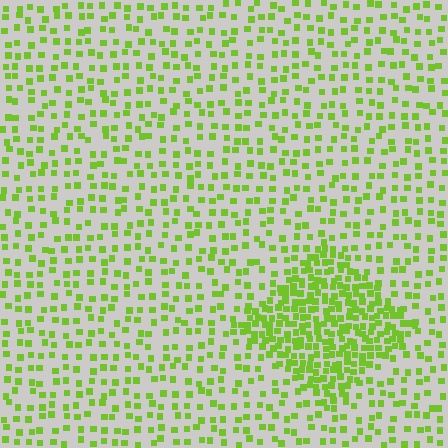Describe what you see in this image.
The image contains small lime elements arranged at two different densities. A diamond-shaped region is visible where the elements are more densely packed than the surrounding area.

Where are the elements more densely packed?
The elements are more densely packed inside the diamond boundary.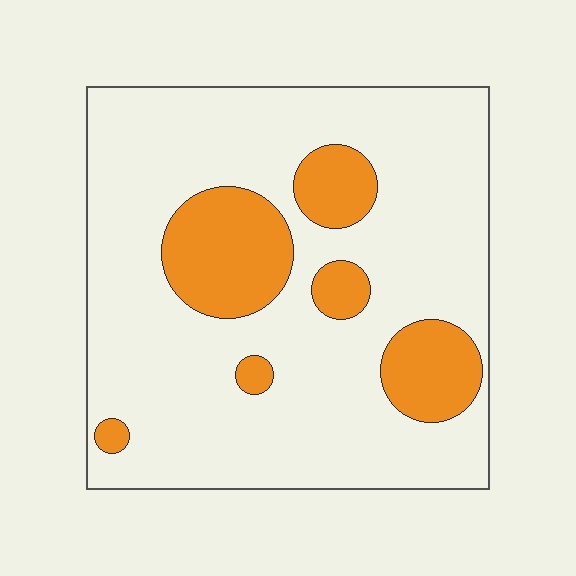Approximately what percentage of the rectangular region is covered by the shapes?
Approximately 20%.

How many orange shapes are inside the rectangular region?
6.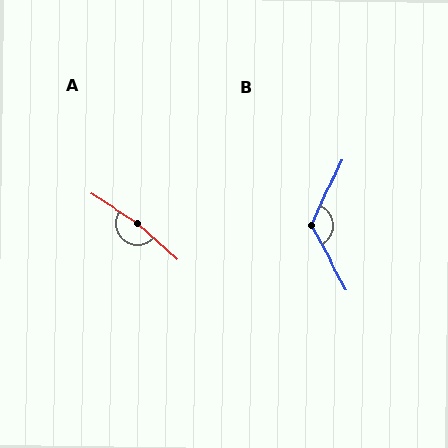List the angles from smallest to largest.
B (126°), A (170°).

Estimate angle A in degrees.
Approximately 170 degrees.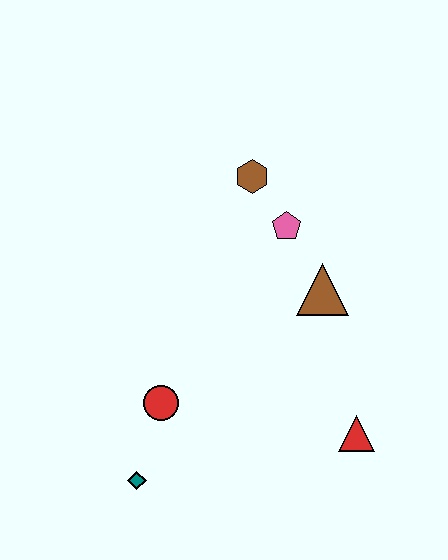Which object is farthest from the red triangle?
The brown hexagon is farthest from the red triangle.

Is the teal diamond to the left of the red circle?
Yes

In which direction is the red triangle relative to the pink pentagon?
The red triangle is below the pink pentagon.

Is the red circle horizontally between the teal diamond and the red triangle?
Yes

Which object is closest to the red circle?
The teal diamond is closest to the red circle.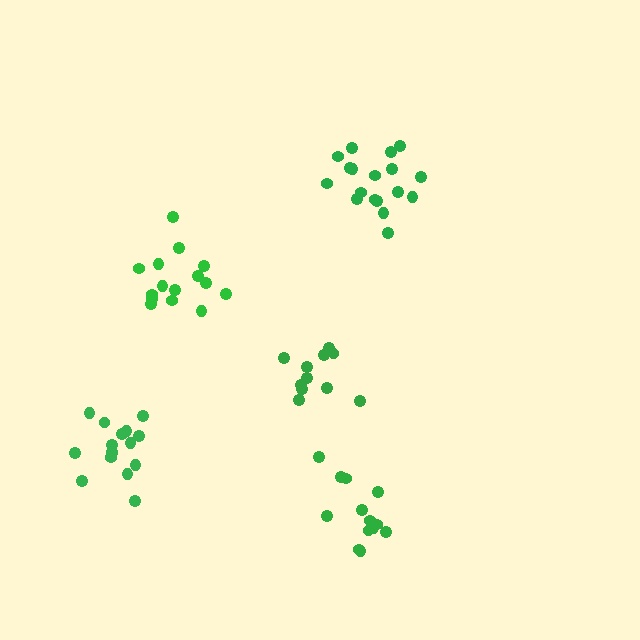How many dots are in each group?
Group 1: 12 dots, Group 2: 15 dots, Group 3: 15 dots, Group 4: 18 dots, Group 5: 13 dots (73 total).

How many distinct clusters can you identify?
There are 5 distinct clusters.